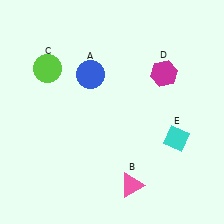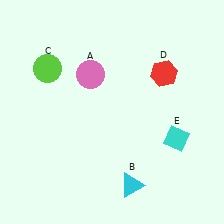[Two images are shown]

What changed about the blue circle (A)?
In Image 1, A is blue. In Image 2, it changed to pink.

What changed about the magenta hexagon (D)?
In Image 1, D is magenta. In Image 2, it changed to red.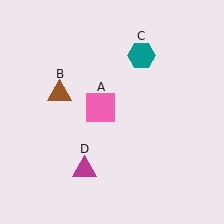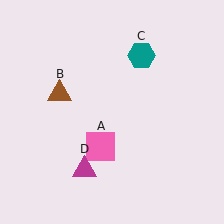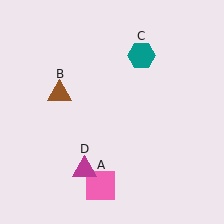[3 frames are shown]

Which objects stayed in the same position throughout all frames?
Brown triangle (object B) and teal hexagon (object C) and magenta triangle (object D) remained stationary.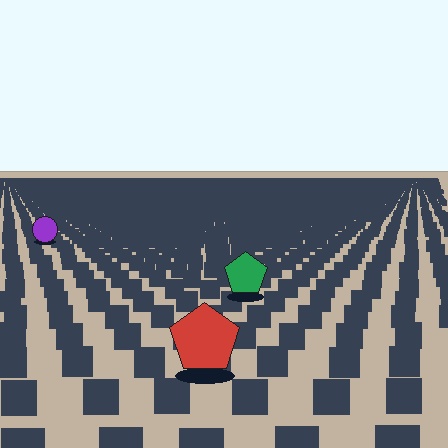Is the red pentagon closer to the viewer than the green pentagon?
Yes. The red pentagon is closer — you can tell from the texture gradient: the ground texture is coarser near it.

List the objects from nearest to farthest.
From nearest to farthest: the red pentagon, the green pentagon, the purple circle.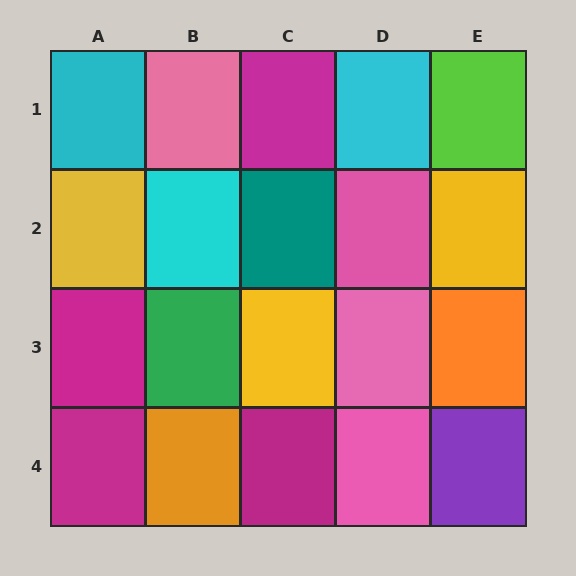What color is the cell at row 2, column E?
Yellow.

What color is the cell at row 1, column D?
Cyan.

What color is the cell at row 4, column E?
Purple.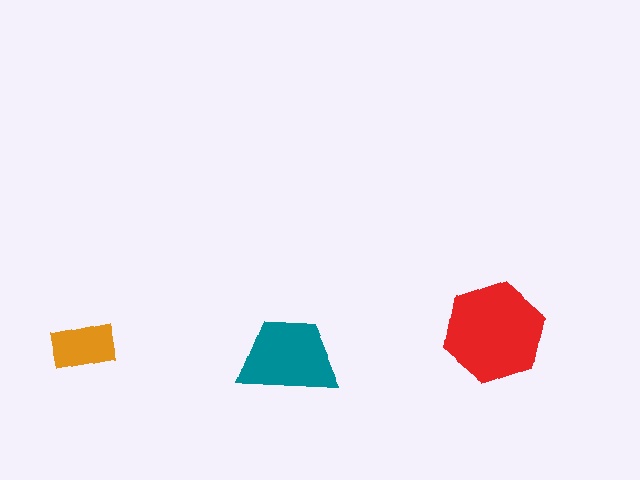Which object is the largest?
The red hexagon.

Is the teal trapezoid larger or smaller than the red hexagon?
Smaller.